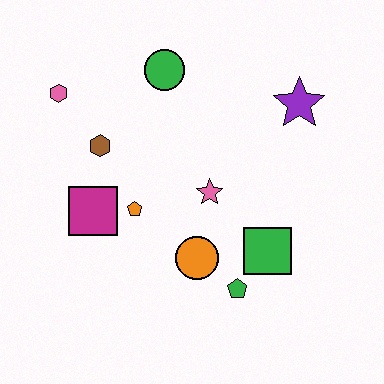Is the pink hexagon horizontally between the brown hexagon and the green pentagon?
No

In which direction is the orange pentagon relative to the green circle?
The orange pentagon is below the green circle.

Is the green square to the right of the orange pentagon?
Yes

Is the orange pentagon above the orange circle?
Yes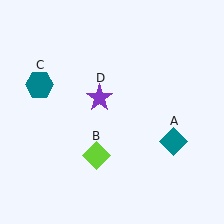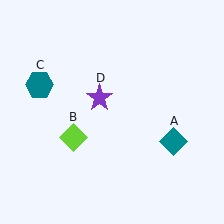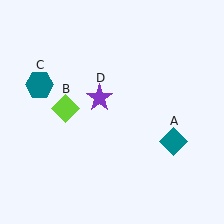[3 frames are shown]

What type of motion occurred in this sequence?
The lime diamond (object B) rotated clockwise around the center of the scene.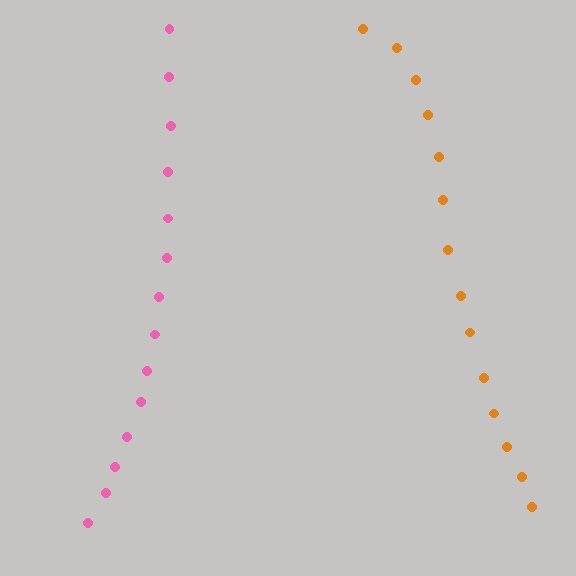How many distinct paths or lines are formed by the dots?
There are 2 distinct paths.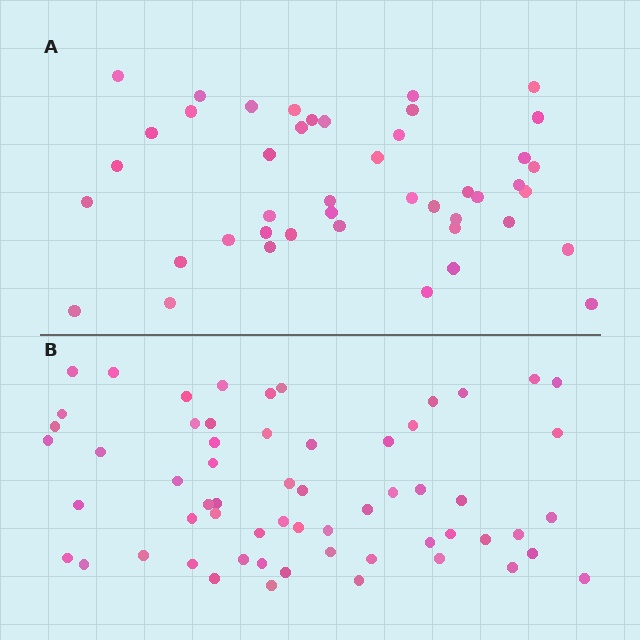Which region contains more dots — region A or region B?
Region B (the bottom region) has more dots.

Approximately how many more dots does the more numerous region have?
Region B has approximately 15 more dots than region A.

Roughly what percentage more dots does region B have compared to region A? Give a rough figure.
About 35% more.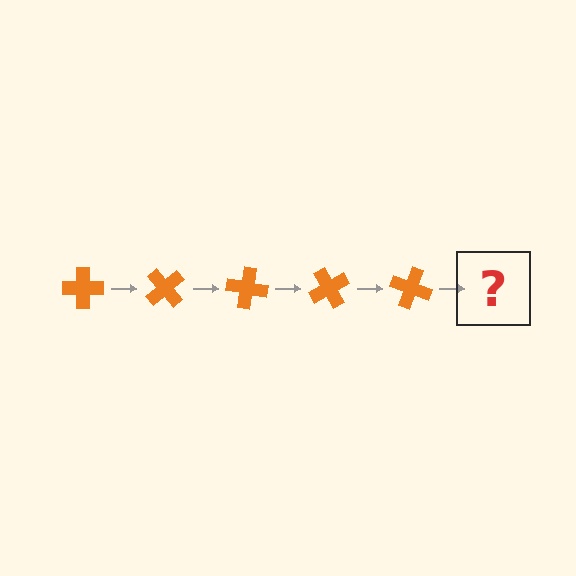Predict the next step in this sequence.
The next step is an orange cross rotated 250 degrees.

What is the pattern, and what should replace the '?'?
The pattern is that the cross rotates 50 degrees each step. The '?' should be an orange cross rotated 250 degrees.